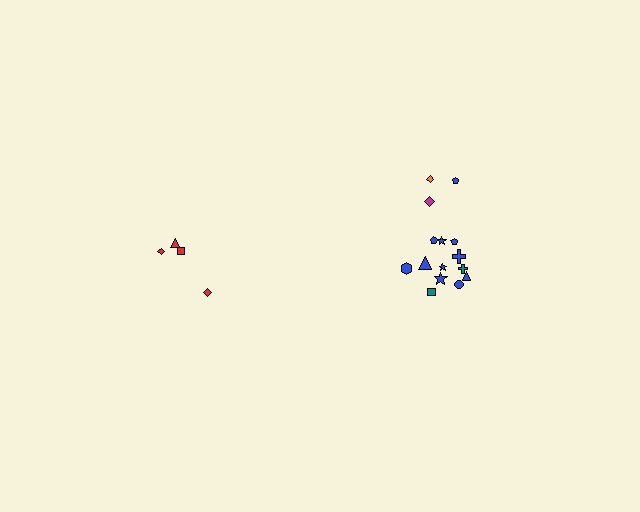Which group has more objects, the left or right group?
The right group.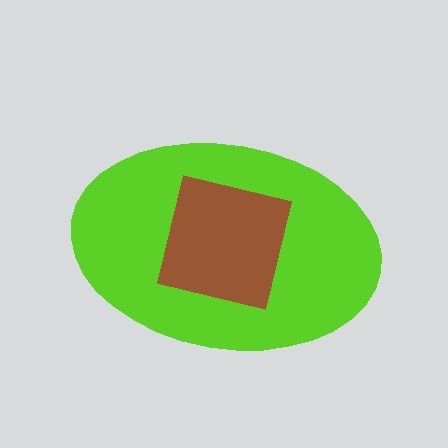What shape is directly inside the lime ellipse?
The brown square.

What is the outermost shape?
The lime ellipse.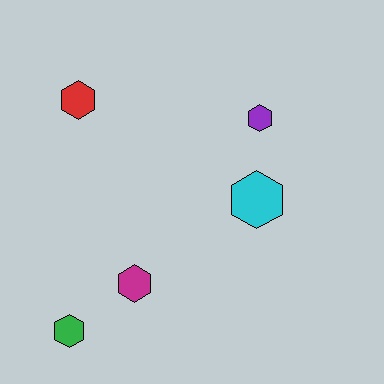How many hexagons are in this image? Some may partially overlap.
There are 5 hexagons.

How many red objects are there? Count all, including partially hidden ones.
There is 1 red object.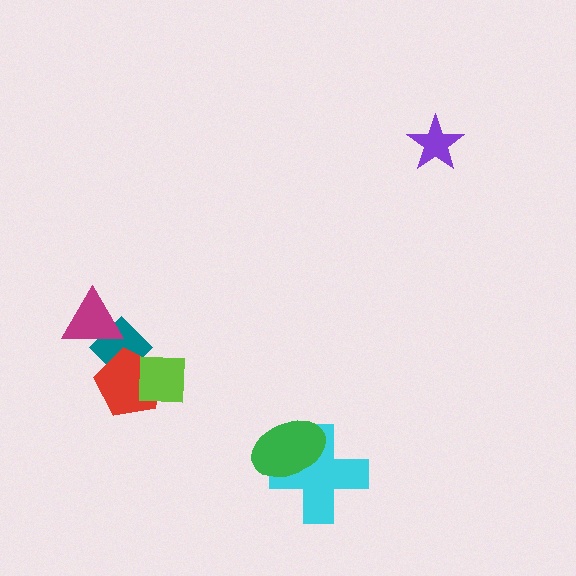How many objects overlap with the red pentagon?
2 objects overlap with the red pentagon.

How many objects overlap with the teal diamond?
3 objects overlap with the teal diamond.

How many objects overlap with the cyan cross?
1 object overlaps with the cyan cross.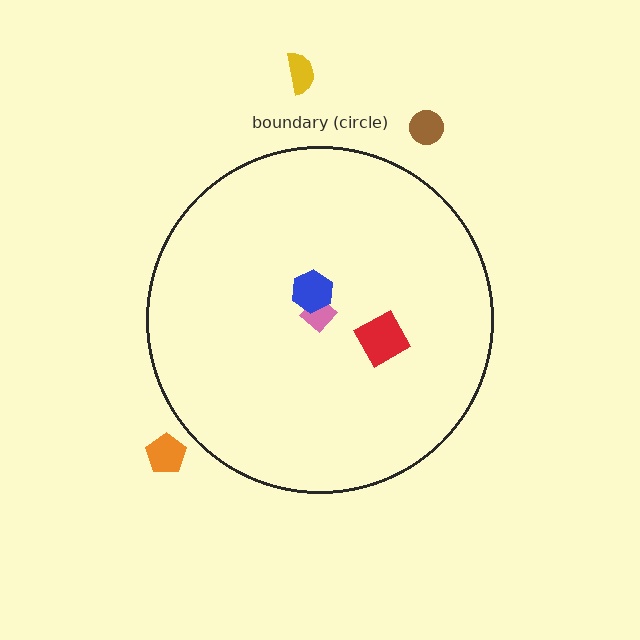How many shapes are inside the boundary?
3 inside, 3 outside.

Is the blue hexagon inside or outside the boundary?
Inside.